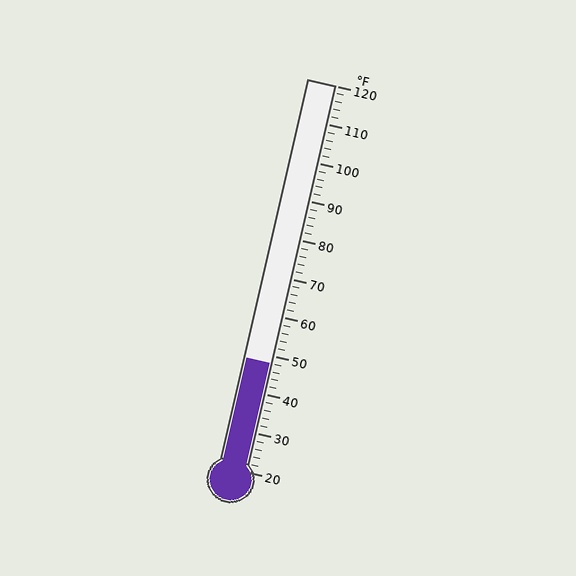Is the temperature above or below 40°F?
The temperature is above 40°F.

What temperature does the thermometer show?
The thermometer shows approximately 48°F.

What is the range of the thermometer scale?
The thermometer scale ranges from 20°F to 120°F.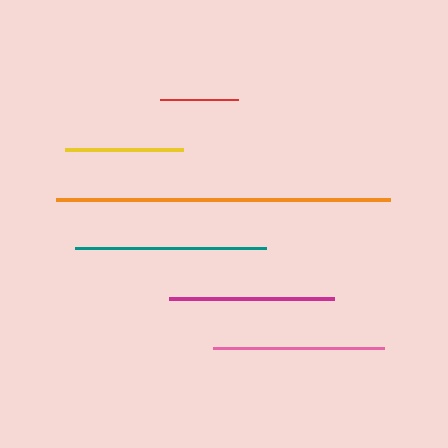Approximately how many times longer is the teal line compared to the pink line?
The teal line is approximately 1.1 times the length of the pink line.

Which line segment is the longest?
The orange line is the longest at approximately 335 pixels.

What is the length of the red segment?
The red segment is approximately 78 pixels long.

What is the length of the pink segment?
The pink segment is approximately 171 pixels long.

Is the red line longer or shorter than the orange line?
The orange line is longer than the red line.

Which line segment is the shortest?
The red line is the shortest at approximately 78 pixels.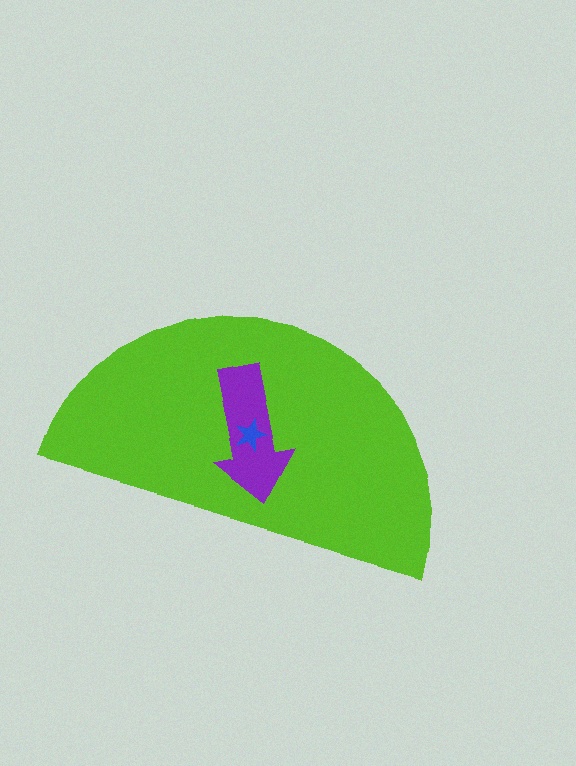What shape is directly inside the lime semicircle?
The purple arrow.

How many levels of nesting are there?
3.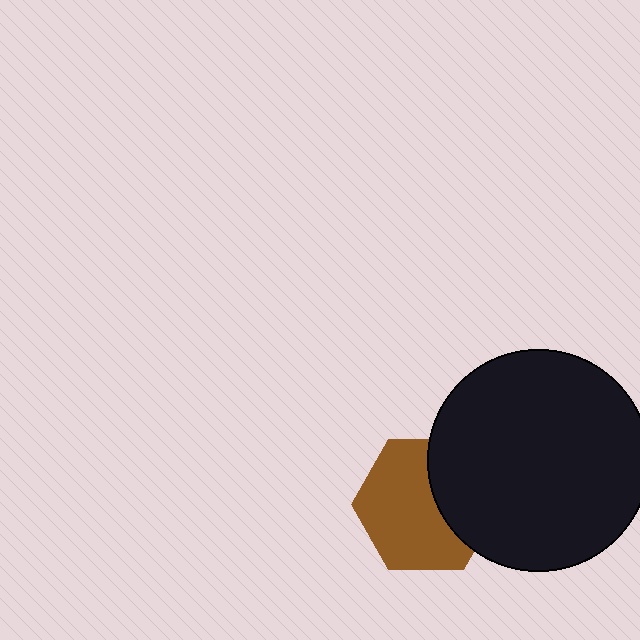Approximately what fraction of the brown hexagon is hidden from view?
Roughly 35% of the brown hexagon is hidden behind the black circle.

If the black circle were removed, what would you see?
You would see the complete brown hexagon.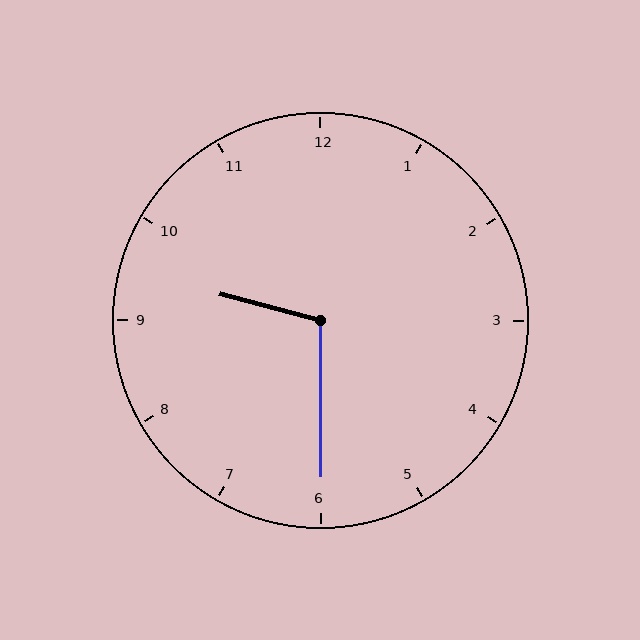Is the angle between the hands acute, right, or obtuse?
It is obtuse.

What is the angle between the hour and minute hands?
Approximately 105 degrees.